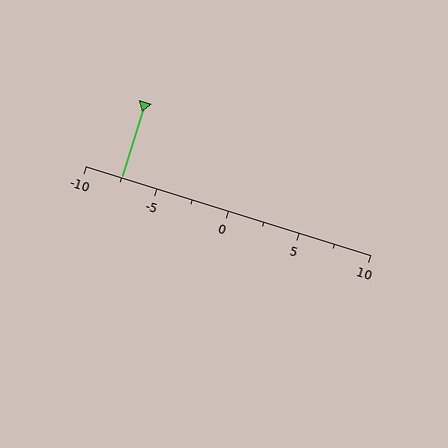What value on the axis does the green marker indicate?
The marker indicates approximately -7.5.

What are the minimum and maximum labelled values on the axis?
The axis runs from -10 to 10.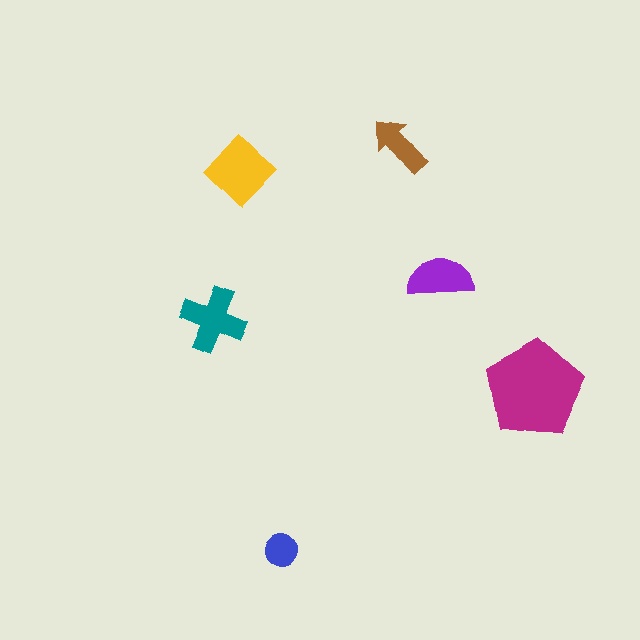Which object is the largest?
The magenta pentagon.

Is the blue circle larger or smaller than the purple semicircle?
Smaller.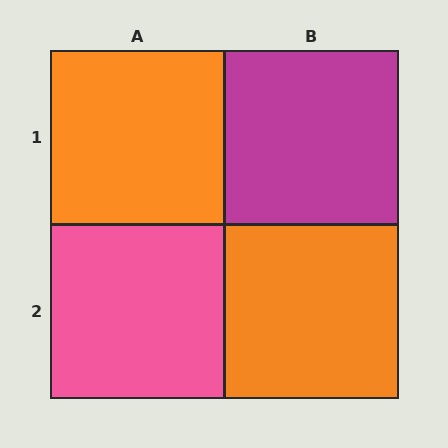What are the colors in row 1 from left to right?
Orange, magenta.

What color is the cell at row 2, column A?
Pink.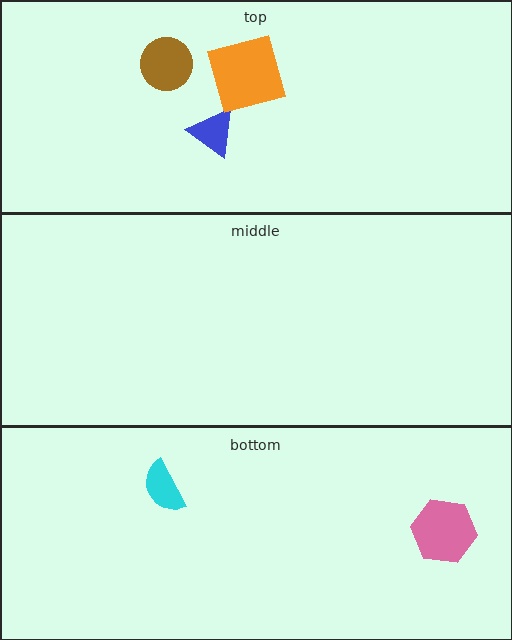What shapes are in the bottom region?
The pink hexagon, the cyan semicircle.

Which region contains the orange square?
The top region.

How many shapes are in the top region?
3.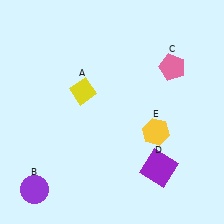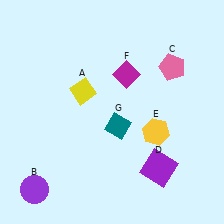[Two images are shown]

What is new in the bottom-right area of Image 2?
A teal diamond (G) was added in the bottom-right area of Image 2.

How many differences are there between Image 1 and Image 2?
There are 2 differences between the two images.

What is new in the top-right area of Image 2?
A magenta diamond (F) was added in the top-right area of Image 2.